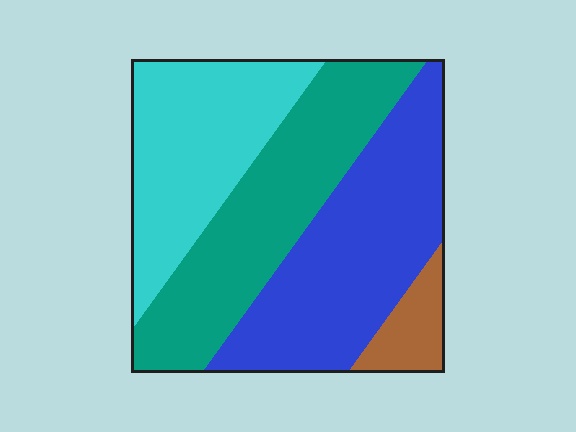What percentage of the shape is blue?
Blue takes up about one third (1/3) of the shape.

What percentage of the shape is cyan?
Cyan covers 27% of the shape.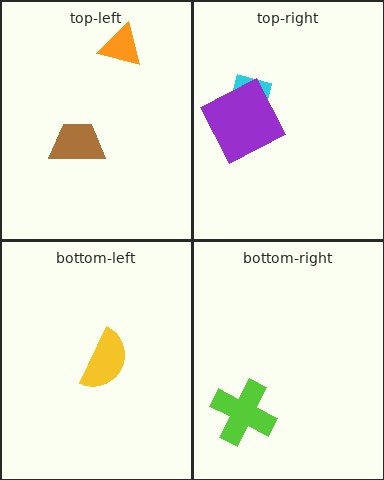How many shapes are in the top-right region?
2.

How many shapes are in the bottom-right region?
1.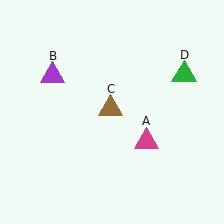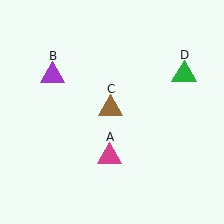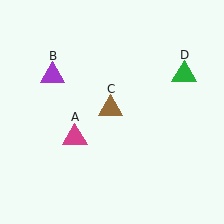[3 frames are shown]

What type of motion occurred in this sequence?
The magenta triangle (object A) rotated clockwise around the center of the scene.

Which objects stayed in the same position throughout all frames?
Purple triangle (object B) and brown triangle (object C) and green triangle (object D) remained stationary.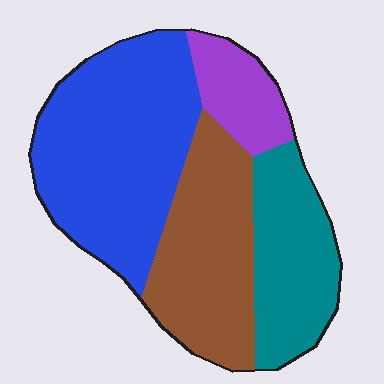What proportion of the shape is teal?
Teal covers about 20% of the shape.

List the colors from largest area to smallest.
From largest to smallest: blue, brown, teal, purple.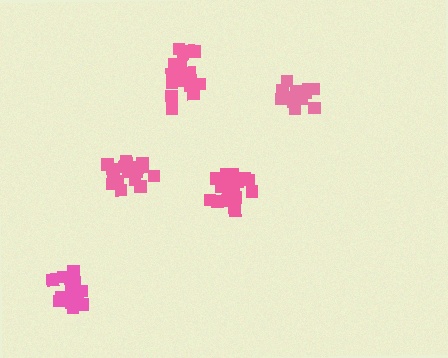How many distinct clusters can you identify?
There are 5 distinct clusters.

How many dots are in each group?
Group 1: 20 dots, Group 2: 21 dots, Group 3: 18 dots, Group 4: 17 dots, Group 5: 16 dots (92 total).